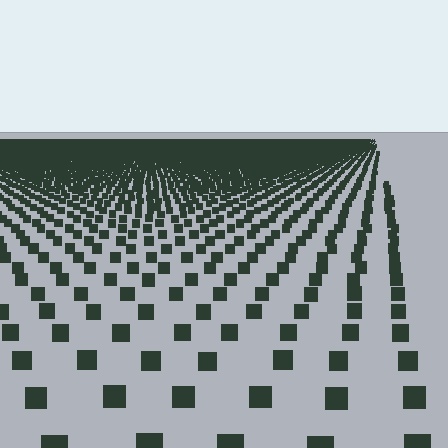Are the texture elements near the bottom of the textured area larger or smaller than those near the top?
Larger. Near the bottom, elements are closer to the viewer and appear at a bigger on-screen size.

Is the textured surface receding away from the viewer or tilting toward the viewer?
The surface is receding away from the viewer. Texture elements get smaller and denser toward the top.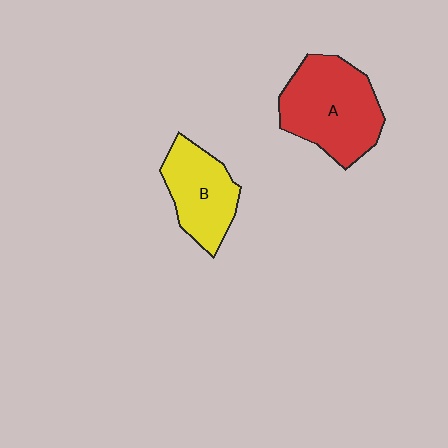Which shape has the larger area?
Shape A (red).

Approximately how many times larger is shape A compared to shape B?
Approximately 1.4 times.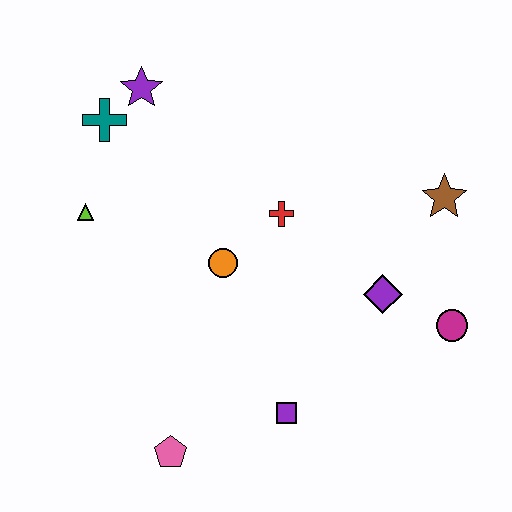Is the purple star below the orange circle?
No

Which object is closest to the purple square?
The pink pentagon is closest to the purple square.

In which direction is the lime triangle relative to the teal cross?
The lime triangle is below the teal cross.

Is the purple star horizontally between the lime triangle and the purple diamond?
Yes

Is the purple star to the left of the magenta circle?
Yes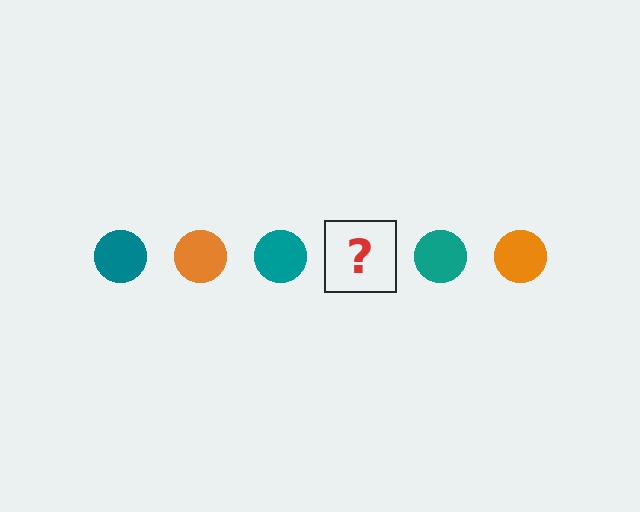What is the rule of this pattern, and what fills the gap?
The rule is that the pattern cycles through teal, orange circles. The gap should be filled with an orange circle.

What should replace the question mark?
The question mark should be replaced with an orange circle.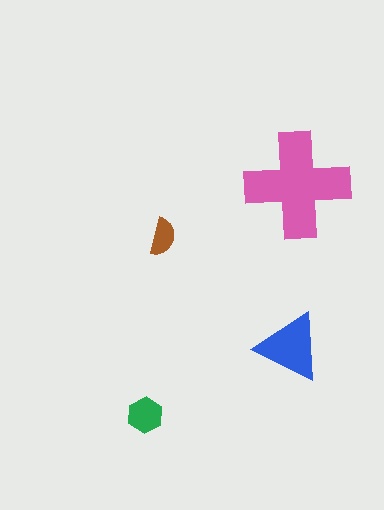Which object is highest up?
The pink cross is topmost.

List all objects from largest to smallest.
The pink cross, the blue triangle, the green hexagon, the brown semicircle.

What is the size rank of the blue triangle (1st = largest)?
2nd.